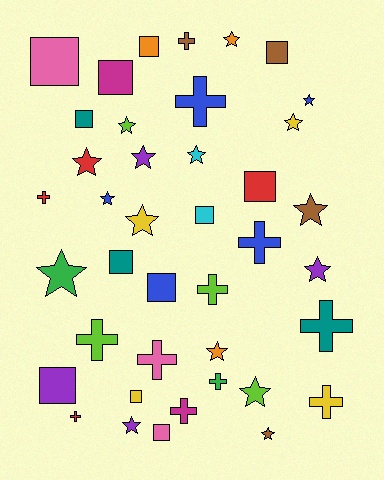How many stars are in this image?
There are 16 stars.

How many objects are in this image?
There are 40 objects.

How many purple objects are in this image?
There are 4 purple objects.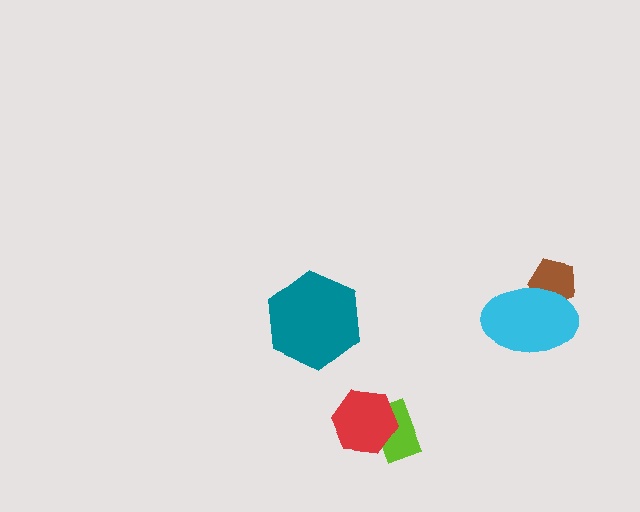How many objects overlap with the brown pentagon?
1 object overlaps with the brown pentagon.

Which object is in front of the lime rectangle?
The red hexagon is in front of the lime rectangle.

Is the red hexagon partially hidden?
No, no other shape covers it.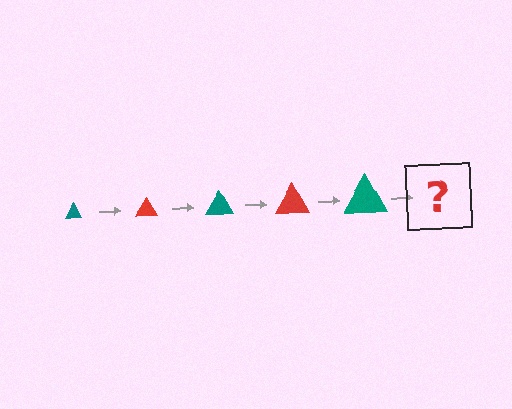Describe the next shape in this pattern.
It should be a red triangle, larger than the previous one.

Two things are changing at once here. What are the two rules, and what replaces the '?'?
The two rules are that the triangle grows larger each step and the color cycles through teal and red. The '?' should be a red triangle, larger than the previous one.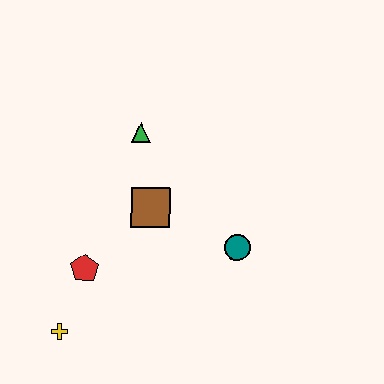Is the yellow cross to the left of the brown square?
Yes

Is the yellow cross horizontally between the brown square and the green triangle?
No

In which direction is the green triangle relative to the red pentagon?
The green triangle is above the red pentagon.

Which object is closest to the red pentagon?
The yellow cross is closest to the red pentagon.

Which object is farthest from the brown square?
The yellow cross is farthest from the brown square.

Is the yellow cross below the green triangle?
Yes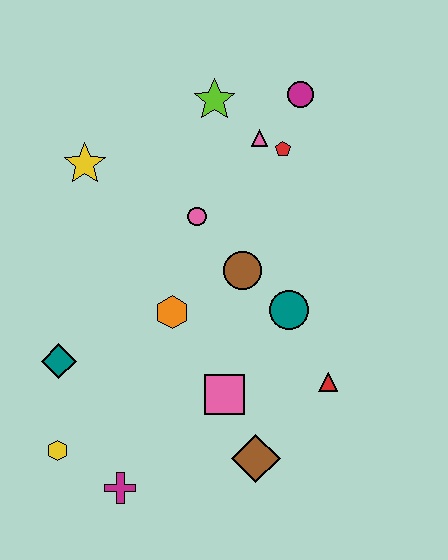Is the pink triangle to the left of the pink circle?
No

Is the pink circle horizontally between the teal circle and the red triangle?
No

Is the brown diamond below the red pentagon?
Yes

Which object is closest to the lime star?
The pink triangle is closest to the lime star.